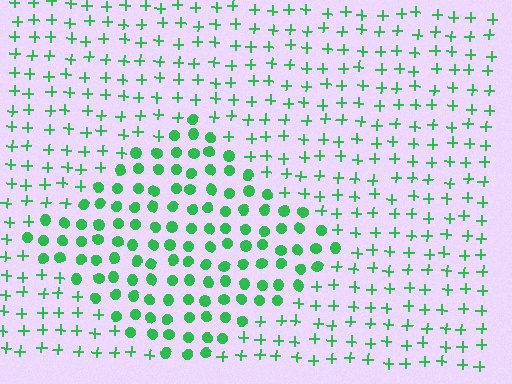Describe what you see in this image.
The image is filled with small green elements arranged in a uniform grid. A diamond-shaped region contains circles, while the surrounding area contains plus signs. The boundary is defined purely by the change in element shape.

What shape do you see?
I see a diamond.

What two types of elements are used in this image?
The image uses circles inside the diamond region and plus signs outside it.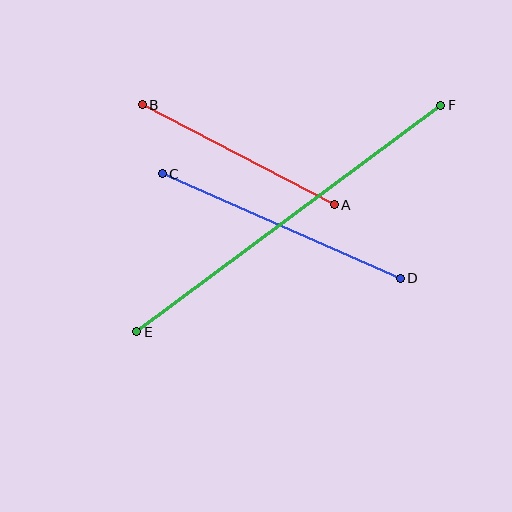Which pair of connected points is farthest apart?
Points E and F are farthest apart.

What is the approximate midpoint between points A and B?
The midpoint is at approximately (238, 155) pixels.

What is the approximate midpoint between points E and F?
The midpoint is at approximately (289, 218) pixels.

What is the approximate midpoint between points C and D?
The midpoint is at approximately (281, 226) pixels.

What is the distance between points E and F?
The distance is approximately 379 pixels.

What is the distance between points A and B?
The distance is approximately 216 pixels.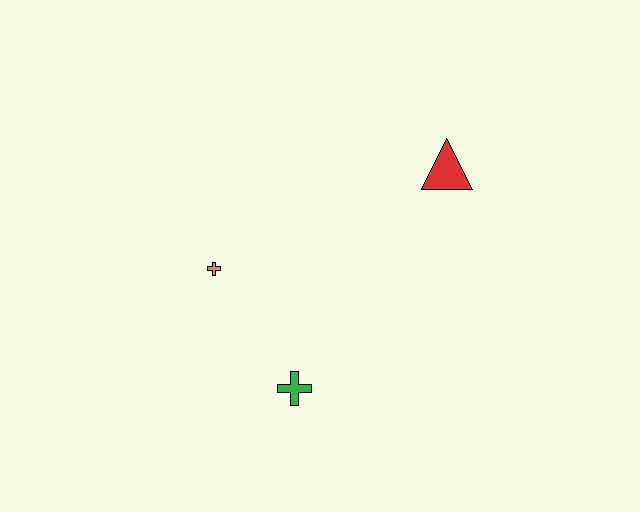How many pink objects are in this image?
There are no pink objects.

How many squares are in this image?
There are no squares.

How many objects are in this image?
There are 3 objects.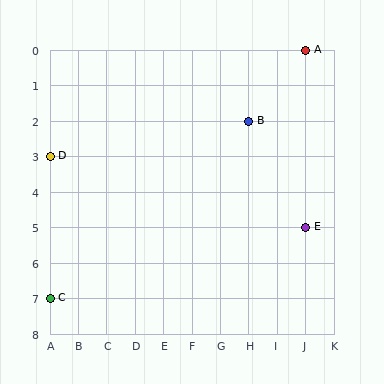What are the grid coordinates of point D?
Point D is at grid coordinates (A, 3).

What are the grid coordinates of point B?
Point B is at grid coordinates (H, 2).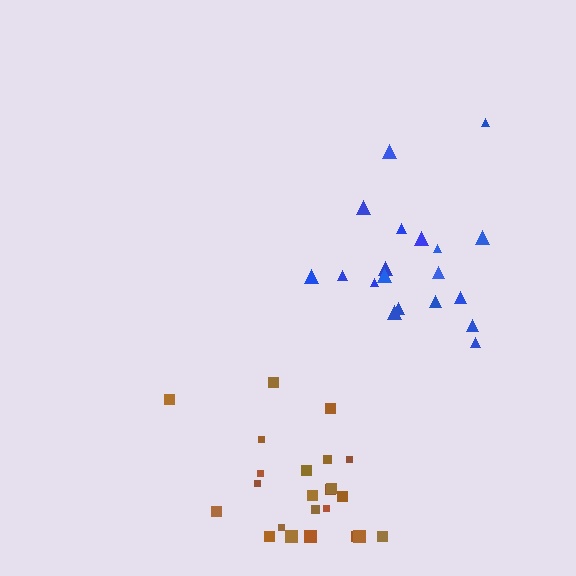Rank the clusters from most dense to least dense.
brown, blue.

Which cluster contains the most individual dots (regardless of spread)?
Brown (23).